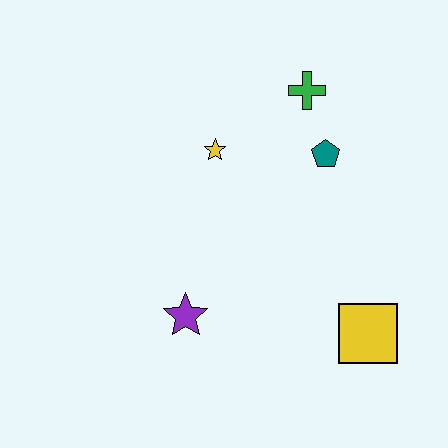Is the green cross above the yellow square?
Yes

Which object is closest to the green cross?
The teal pentagon is closest to the green cross.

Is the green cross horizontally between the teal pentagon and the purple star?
Yes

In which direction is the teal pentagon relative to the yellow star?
The teal pentagon is to the right of the yellow star.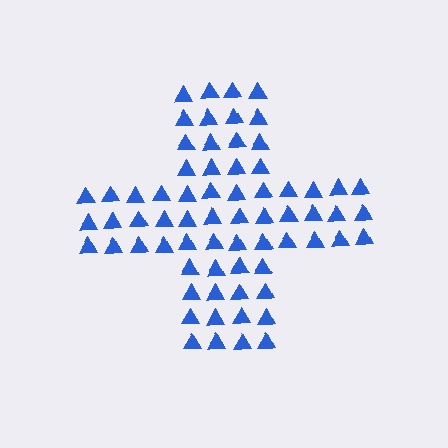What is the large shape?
The large shape is a cross.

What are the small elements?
The small elements are triangles.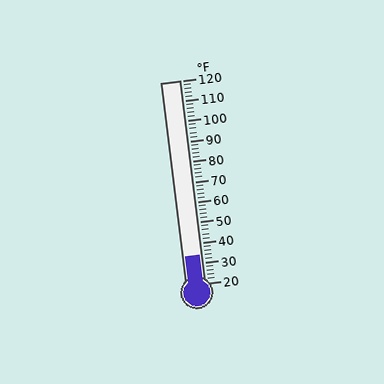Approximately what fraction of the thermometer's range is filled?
The thermometer is filled to approximately 15% of its range.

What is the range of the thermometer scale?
The thermometer scale ranges from 20°F to 120°F.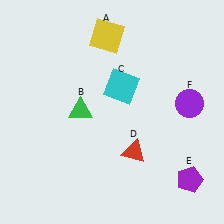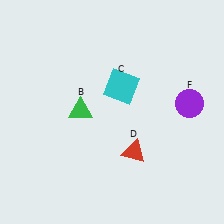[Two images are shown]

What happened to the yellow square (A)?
The yellow square (A) was removed in Image 2. It was in the top-left area of Image 1.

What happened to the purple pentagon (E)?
The purple pentagon (E) was removed in Image 2. It was in the bottom-right area of Image 1.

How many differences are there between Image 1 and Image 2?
There are 2 differences between the two images.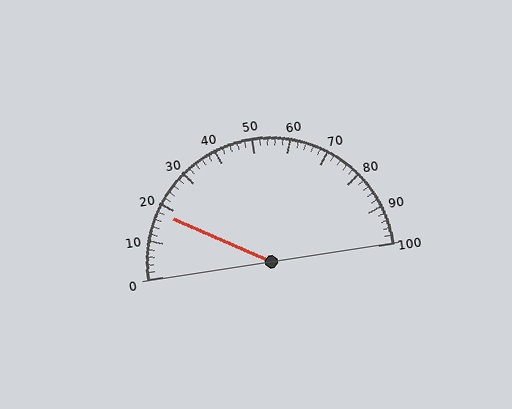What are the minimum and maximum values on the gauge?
The gauge ranges from 0 to 100.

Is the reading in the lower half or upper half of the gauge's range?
The reading is in the lower half of the range (0 to 100).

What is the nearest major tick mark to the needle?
The nearest major tick mark is 20.